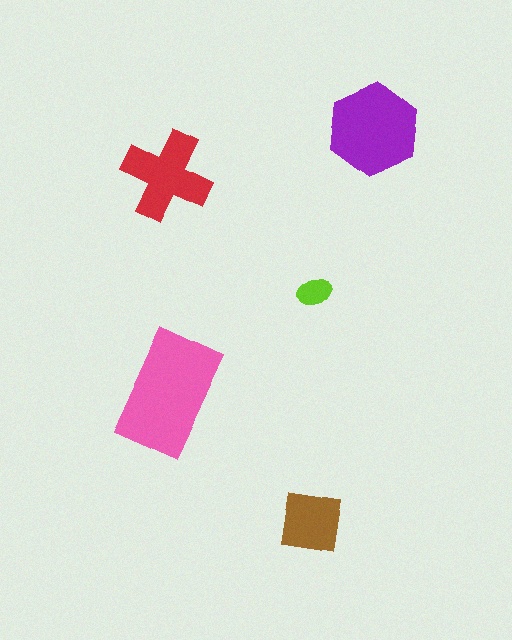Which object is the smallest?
The lime ellipse.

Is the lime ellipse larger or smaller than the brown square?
Smaller.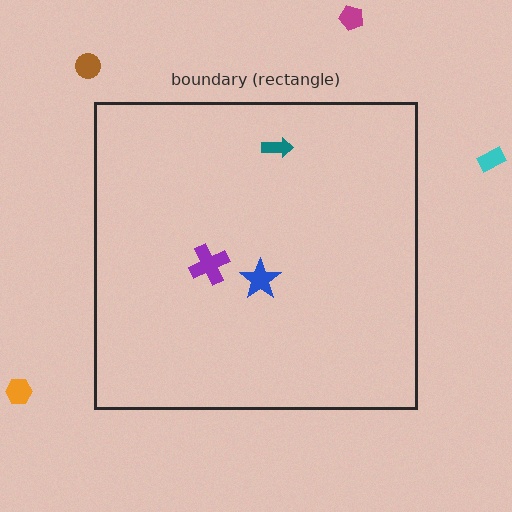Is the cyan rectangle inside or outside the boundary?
Outside.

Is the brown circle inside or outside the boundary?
Outside.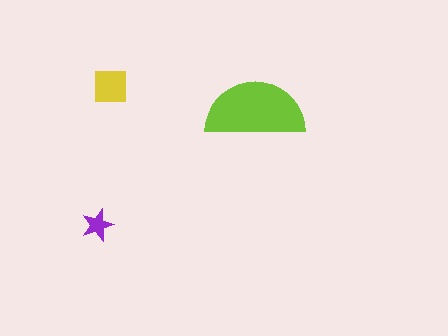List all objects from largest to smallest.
The lime semicircle, the yellow square, the purple star.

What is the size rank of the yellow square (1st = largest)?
2nd.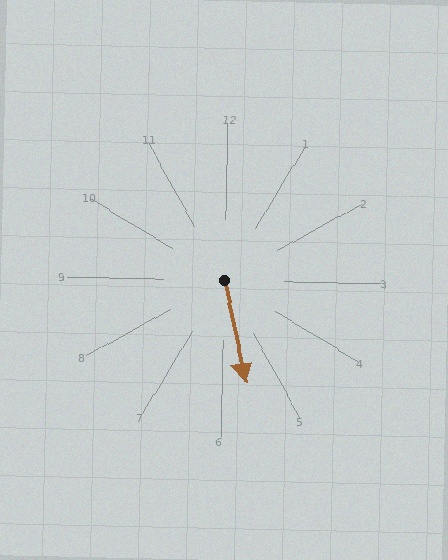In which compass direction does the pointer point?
South.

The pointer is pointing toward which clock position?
Roughly 6 o'clock.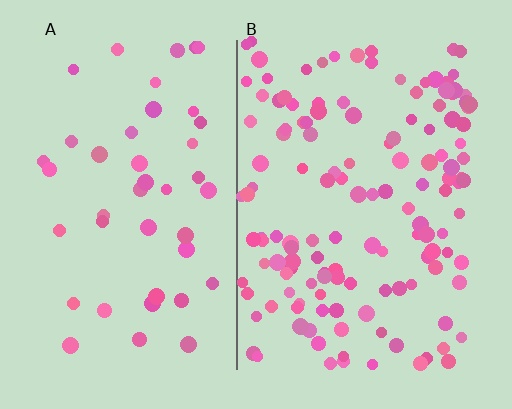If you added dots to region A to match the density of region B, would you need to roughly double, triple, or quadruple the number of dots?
Approximately triple.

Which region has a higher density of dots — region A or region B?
B (the right).